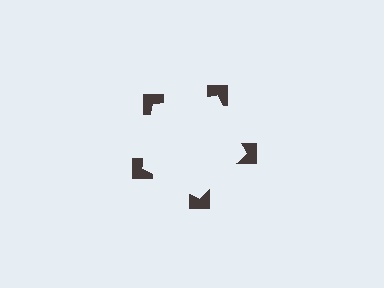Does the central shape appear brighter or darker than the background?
It typically appears slightly brighter than the background, even though no actual brightness change is drawn.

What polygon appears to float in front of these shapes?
An illusory pentagon — its edges are inferred from the aligned wedge cuts in the notched squares, not physically drawn.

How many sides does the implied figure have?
5 sides.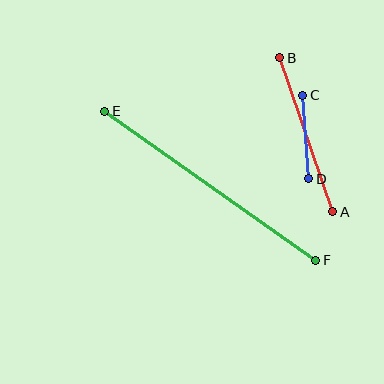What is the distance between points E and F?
The distance is approximately 258 pixels.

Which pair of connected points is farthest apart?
Points E and F are farthest apart.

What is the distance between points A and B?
The distance is approximately 163 pixels.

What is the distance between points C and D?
The distance is approximately 84 pixels.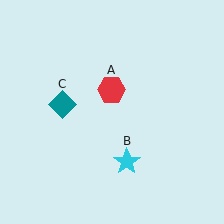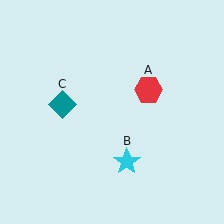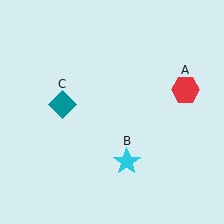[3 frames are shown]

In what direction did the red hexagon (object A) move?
The red hexagon (object A) moved right.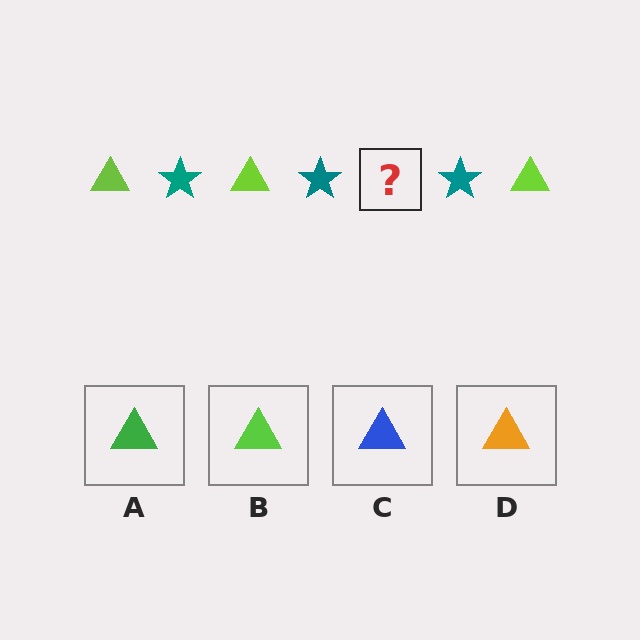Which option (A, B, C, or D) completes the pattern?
B.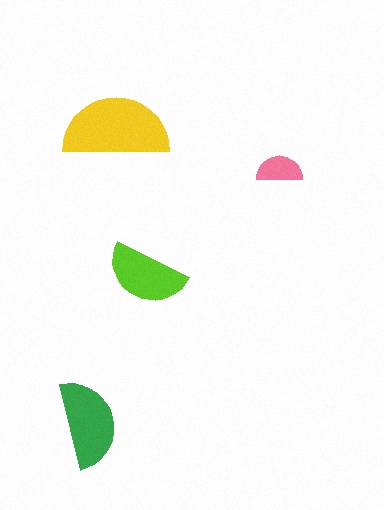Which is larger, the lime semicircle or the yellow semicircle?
The yellow one.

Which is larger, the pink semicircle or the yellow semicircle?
The yellow one.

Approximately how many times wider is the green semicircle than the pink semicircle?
About 2 times wider.